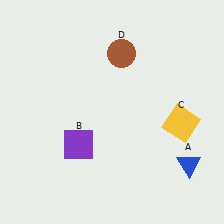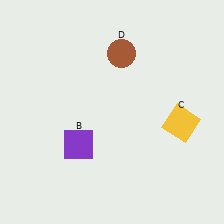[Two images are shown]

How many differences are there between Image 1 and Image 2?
There is 1 difference between the two images.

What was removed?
The blue triangle (A) was removed in Image 2.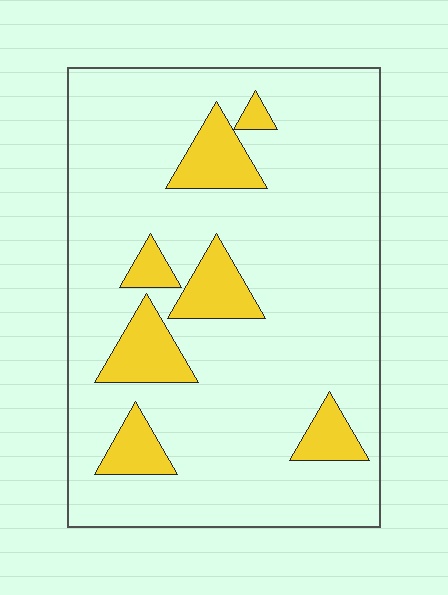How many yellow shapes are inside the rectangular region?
7.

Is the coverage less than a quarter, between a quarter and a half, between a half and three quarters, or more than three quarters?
Less than a quarter.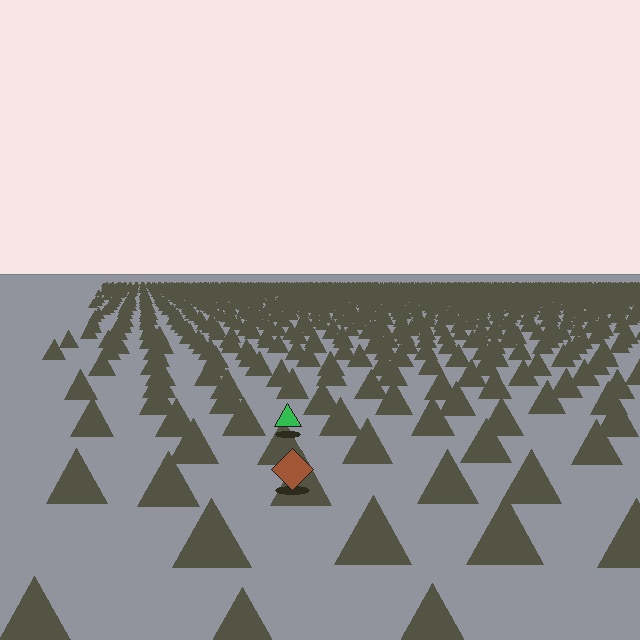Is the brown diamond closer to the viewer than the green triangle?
Yes. The brown diamond is closer — you can tell from the texture gradient: the ground texture is coarser near it.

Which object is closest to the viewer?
The brown diamond is closest. The texture marks near it are larger and more spread out.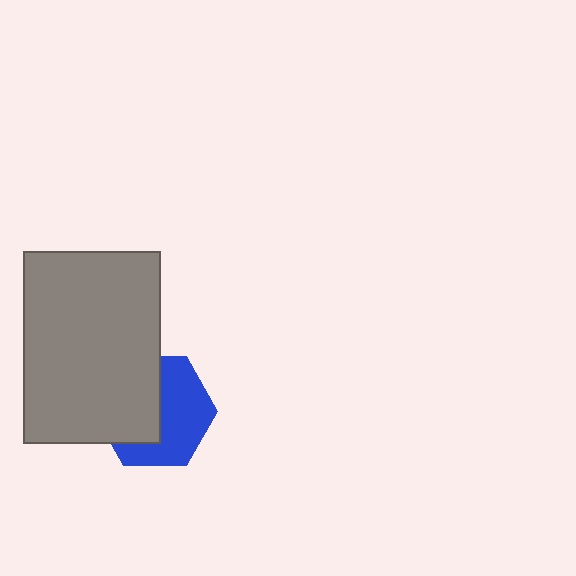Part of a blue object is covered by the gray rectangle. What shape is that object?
It is a hexagon.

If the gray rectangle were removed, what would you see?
You would see the complete blue hexagon.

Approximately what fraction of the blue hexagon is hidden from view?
Roughly 47% of the blue hexagon is hidden behind the gray rectangle.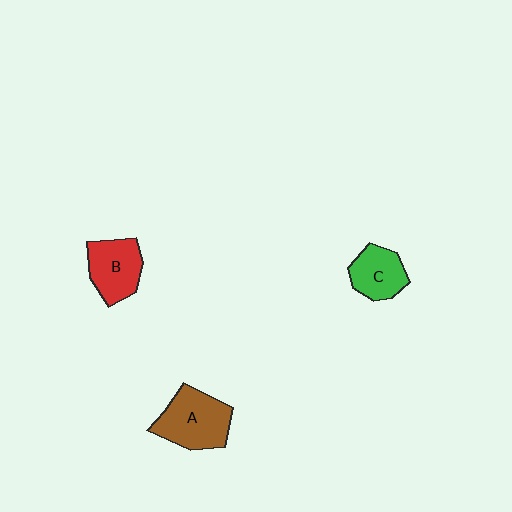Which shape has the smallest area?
Shape C (green).